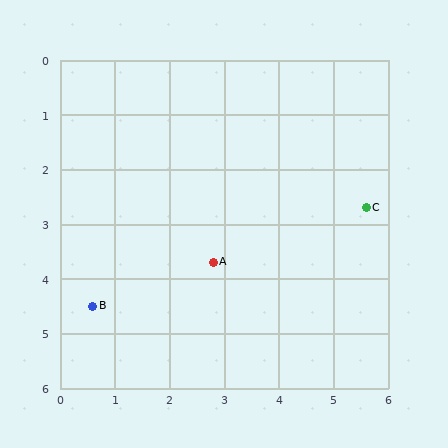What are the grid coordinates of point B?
Point B is at approximately (0.6, 4.5).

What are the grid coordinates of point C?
Point C is at approximately (5.6, 2.7).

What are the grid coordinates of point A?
Point A is at approximately (2.8, 3.7).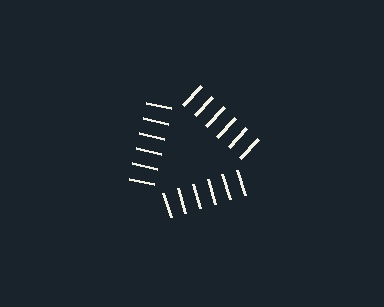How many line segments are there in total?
18 — 6 along each of the 3 edges.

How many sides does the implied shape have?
3 sides — the line-ends trace a triangle.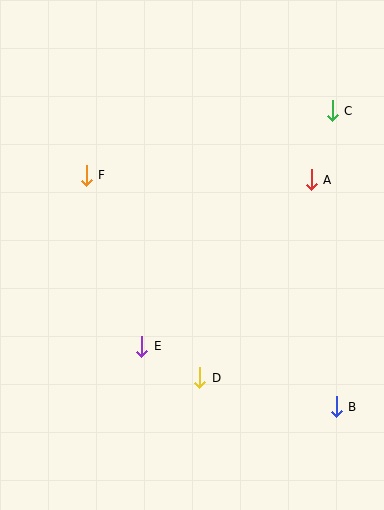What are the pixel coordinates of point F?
Point F is at (86, 175).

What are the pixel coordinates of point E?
Point E is at (142, 346).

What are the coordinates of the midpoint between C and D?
The midpoint between C and D is at (266, 244).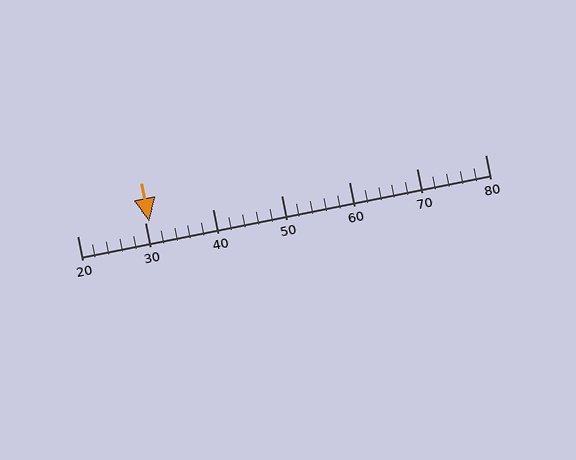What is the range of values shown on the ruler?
The ruler shows values from 20 to 80.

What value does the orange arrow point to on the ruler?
The orange arrow points to approximately 31.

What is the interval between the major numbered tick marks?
The major tick marks are spaced 10 units apart.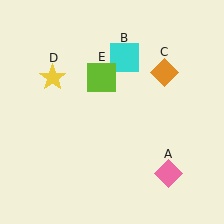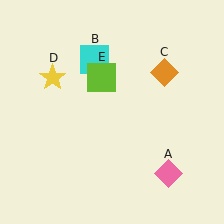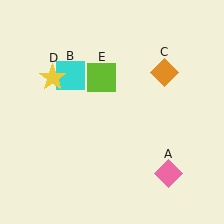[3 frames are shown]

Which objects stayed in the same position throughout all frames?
Pink diamond (object A) and orange diamond (object C) and yellow star (object D) and lime square (object E) remained stationary.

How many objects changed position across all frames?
1 object changed position: cyan square (object B).